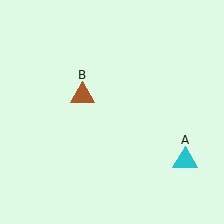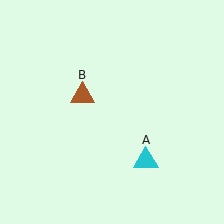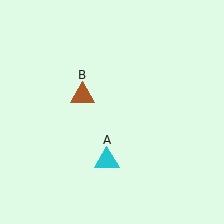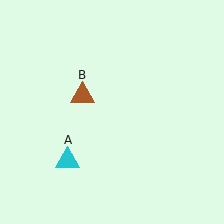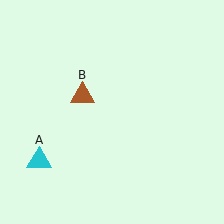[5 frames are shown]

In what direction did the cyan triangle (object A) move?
The cyan triangle (object A) moved left.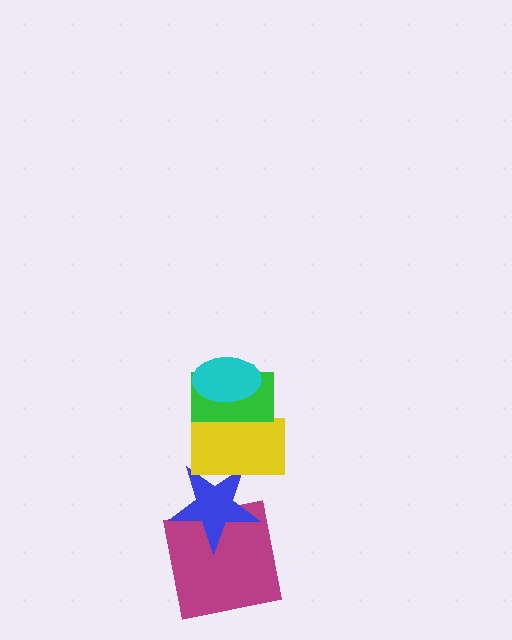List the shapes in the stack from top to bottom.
From top to bottom: the cyan ellipse, the green rectangle, the yellow rectangle, the blue star, the magenta square.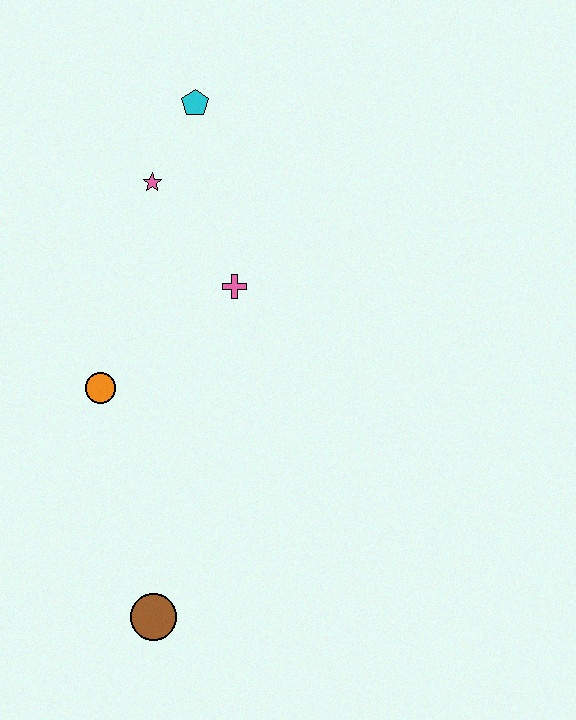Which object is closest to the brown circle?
The orange circle is closest to the brown circle.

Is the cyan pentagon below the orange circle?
No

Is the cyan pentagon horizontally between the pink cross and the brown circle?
Yes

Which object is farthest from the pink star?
The brown circle is farthest from the pink star.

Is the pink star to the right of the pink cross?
No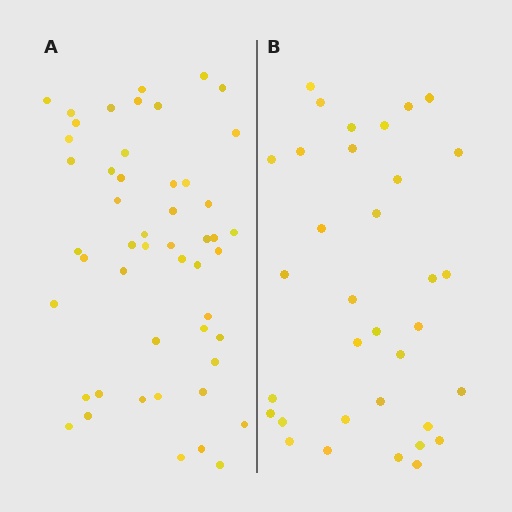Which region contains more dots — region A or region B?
Region A (the left region) has more dots.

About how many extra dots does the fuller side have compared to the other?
Region A has approximately 15 more dots than region B.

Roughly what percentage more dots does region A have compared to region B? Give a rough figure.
About 45% more.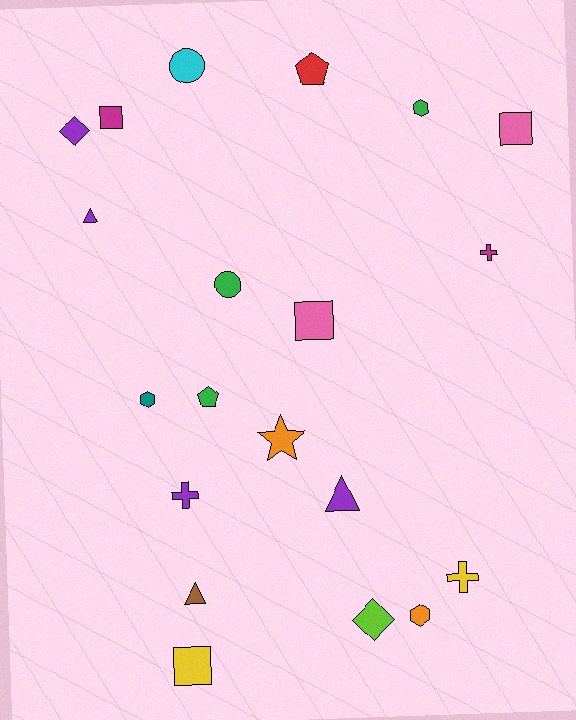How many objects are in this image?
There are 20 objects.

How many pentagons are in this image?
There are 2 pentagons.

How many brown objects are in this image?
There is 1 brown object.